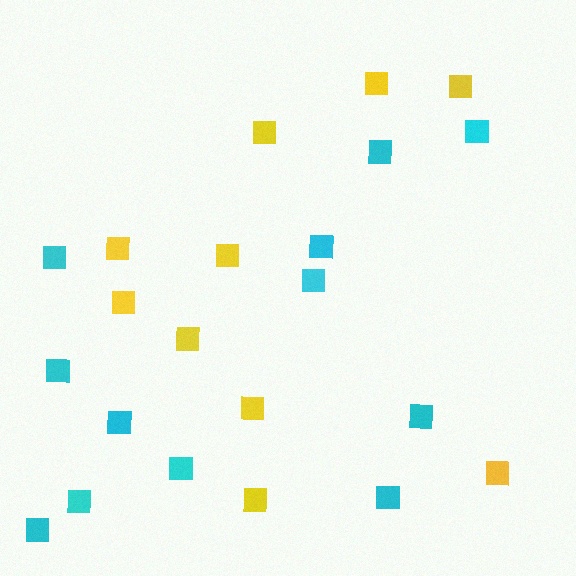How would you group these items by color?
There are 2 groups: one group of cyan squares (12) and one group of yellow squares (10).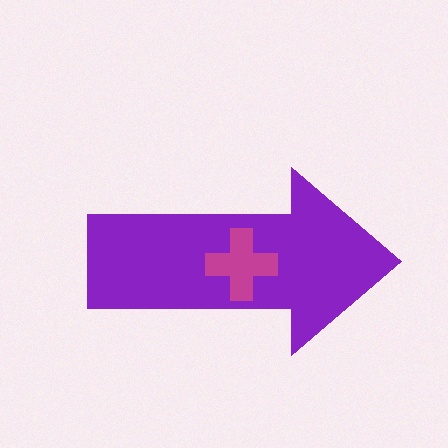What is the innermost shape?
The magenta cross.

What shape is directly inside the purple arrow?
The magenta cross.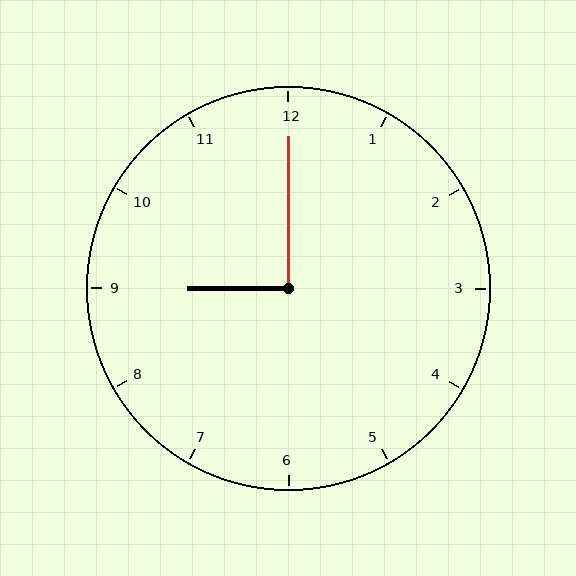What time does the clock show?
9:00.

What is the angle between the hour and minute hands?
Approximately 90 degrees.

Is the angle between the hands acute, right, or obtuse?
It is right.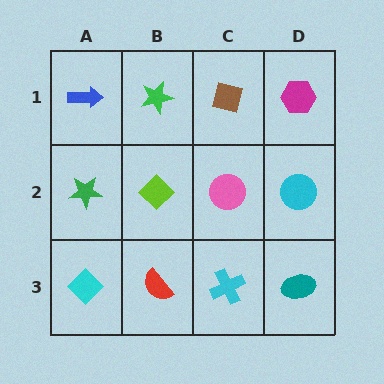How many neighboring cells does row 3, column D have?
2.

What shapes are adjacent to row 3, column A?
A green star (row 2, column A), a red semicircle (row 3, column B).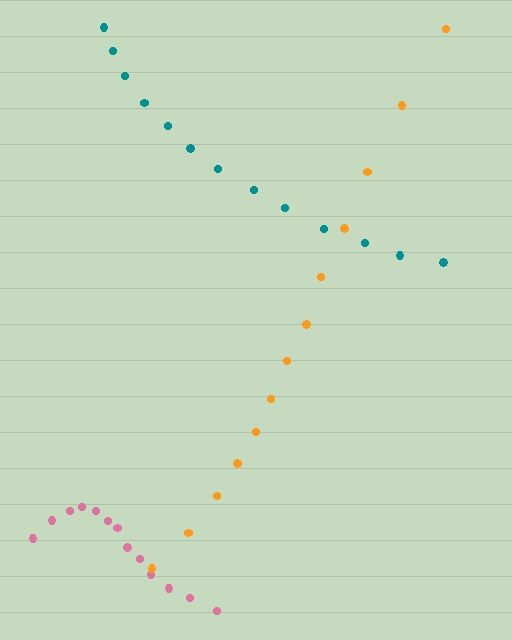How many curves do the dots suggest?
There are 3 distinct paths.